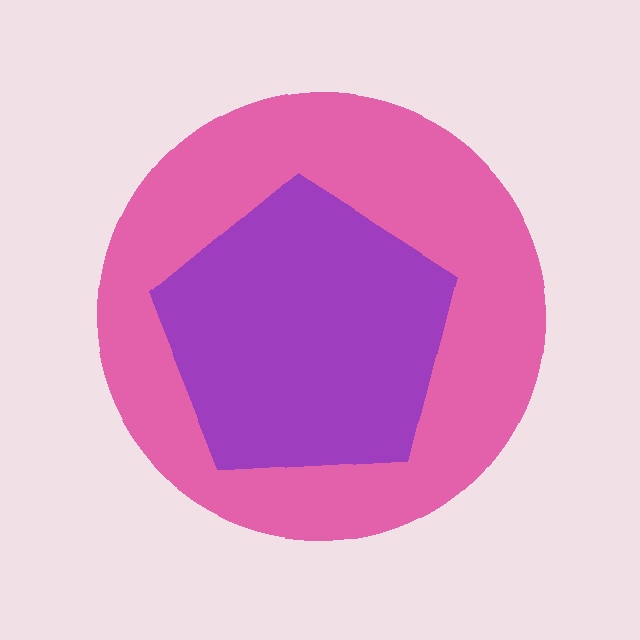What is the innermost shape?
The purple pentagon.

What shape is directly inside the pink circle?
The purple pentagon.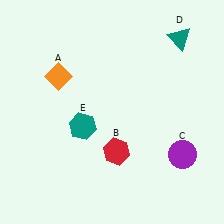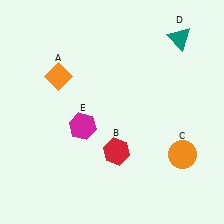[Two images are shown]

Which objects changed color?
C changed from purple to orange. E changed from teal to magenta.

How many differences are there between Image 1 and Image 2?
There are 2 differences between the two images.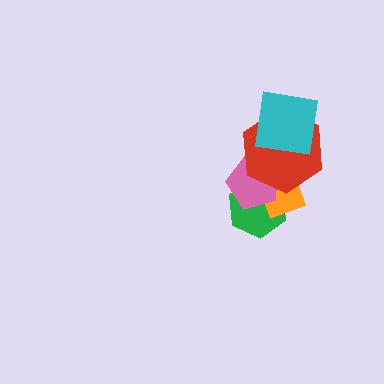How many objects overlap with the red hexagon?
4 objects overlap with the red hexagon.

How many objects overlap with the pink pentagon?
3 objects overlap with the pink pentagon.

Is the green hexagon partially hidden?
Yes, it is partially covered by another shape.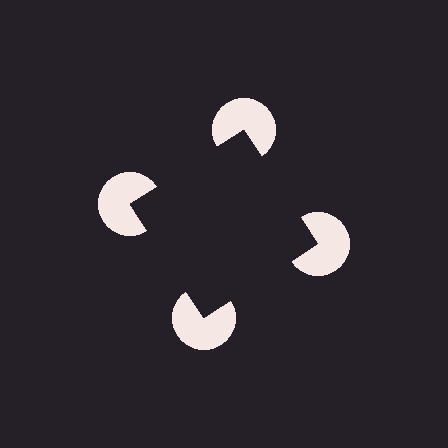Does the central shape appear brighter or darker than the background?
It typically appears slightly darker than the background, even though no actual brightness change is drawn.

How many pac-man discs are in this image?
There are 4 — one at each vertex of the illusory square.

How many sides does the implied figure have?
4 sides.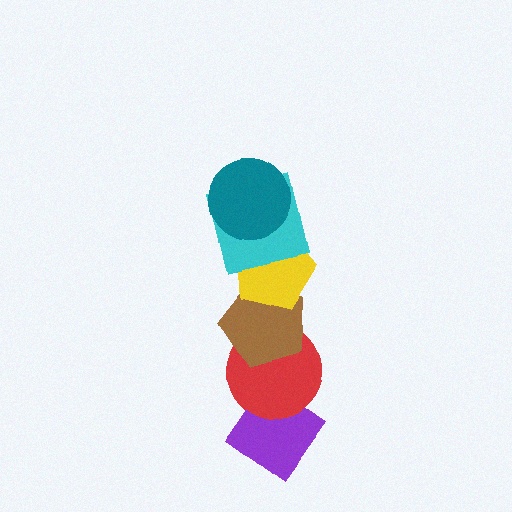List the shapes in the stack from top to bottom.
From top to bottom: the teal circle, the cyan square, the yellow pentagon, the brown pentagon, the red circle, the purple diamond.